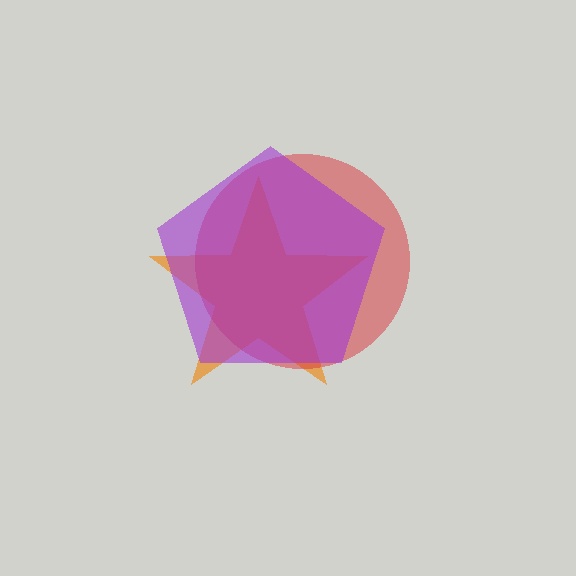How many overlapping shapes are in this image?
There are 3 overlapping shapes in the image.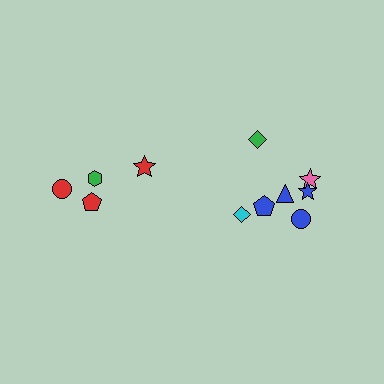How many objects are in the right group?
There are 7 objects.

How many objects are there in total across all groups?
There are 11 objects.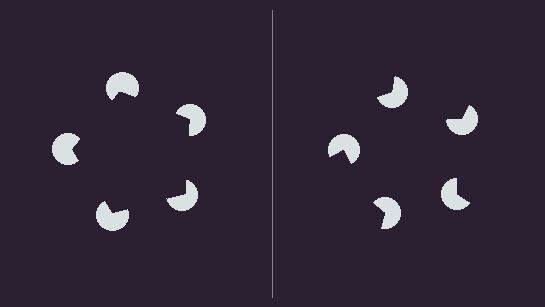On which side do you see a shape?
An illusory pentagon appears on the left side. On the right side the wedge cuts are rotated, so no coherent shape forms.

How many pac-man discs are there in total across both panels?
10 — 5 on each side.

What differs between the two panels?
The pac-man discs are positioned identically on both sides; only the wedge orientations differ. On the left they align to a pentagon; on the right they are misaligned.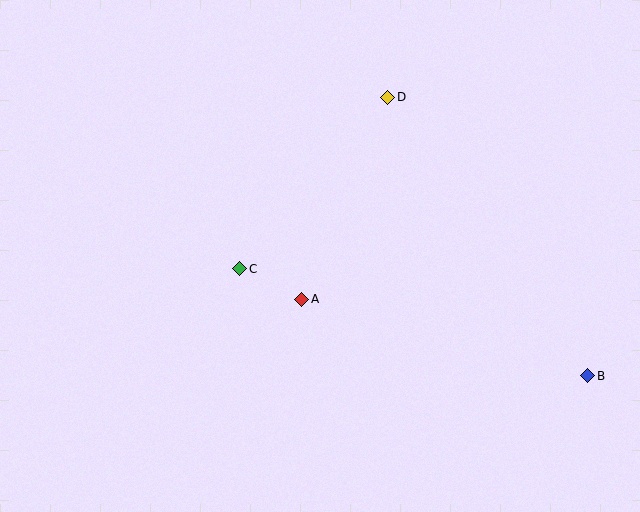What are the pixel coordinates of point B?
Point B is at (588, 376).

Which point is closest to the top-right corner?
Point D is closest to the top-right corner.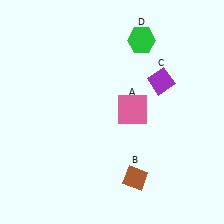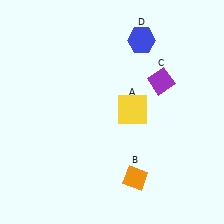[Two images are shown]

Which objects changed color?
A changed from pink to yellow. B changed from brown to orange. D changed from green to blue.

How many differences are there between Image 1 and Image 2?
There are 3 differences between the two images.